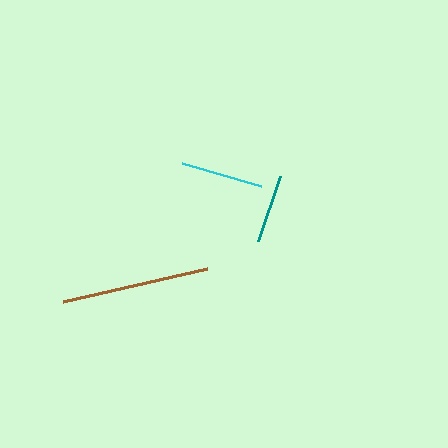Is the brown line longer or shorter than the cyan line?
The brown line is longer than the cyan line.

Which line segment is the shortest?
The teal line is the shortest at approximately 69 pixels.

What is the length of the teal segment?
The teal segment is approximately 69 pixels long.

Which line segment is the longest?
The brown line is the longest at approximately 147 pixels.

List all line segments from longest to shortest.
From longest to shortest: brown, cyan, teal.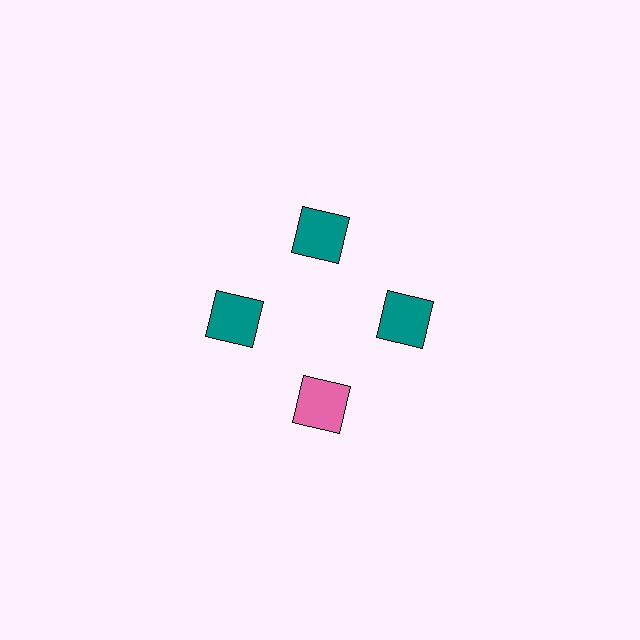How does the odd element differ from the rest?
It has a different color: pink instead of teal.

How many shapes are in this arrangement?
There are 4 shapes arranged in a ring pattern.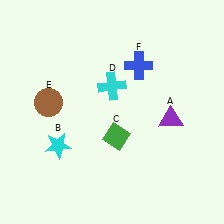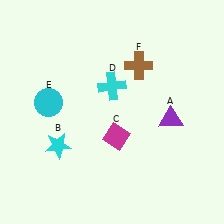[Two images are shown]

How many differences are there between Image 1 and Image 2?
There are 3 differences between the two images.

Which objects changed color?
C changed from green to magenta. E changed from brown to cyan. F changed from blue to brown.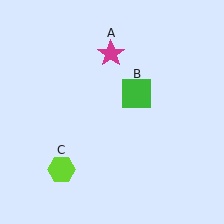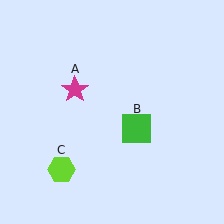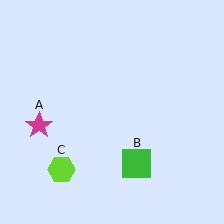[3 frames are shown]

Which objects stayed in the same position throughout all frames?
Lime hexagon (object C) remained stationary.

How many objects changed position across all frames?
2 objects changed position: magenta star (object A), green square (object B).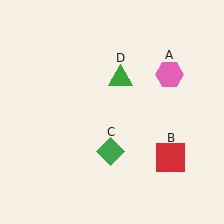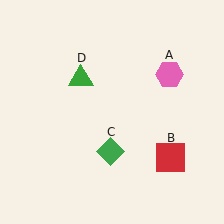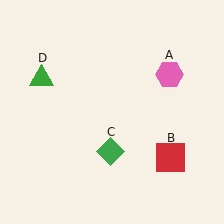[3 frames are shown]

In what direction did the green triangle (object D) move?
The green triangle (object D) moved left.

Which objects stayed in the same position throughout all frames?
Pink hexagon (object A) and red square (object B) and green diamond (object C) remained stationary.